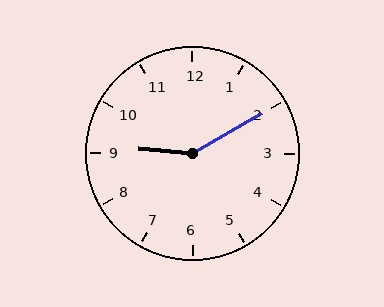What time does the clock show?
9:10.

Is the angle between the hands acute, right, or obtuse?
It is obtuse.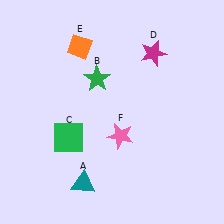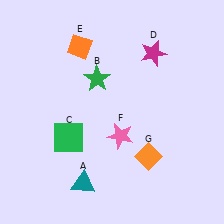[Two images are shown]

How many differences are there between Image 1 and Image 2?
There is 1 difference between the two images.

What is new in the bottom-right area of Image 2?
An orange diamond (G) was added in the bottom-right area of Image 2.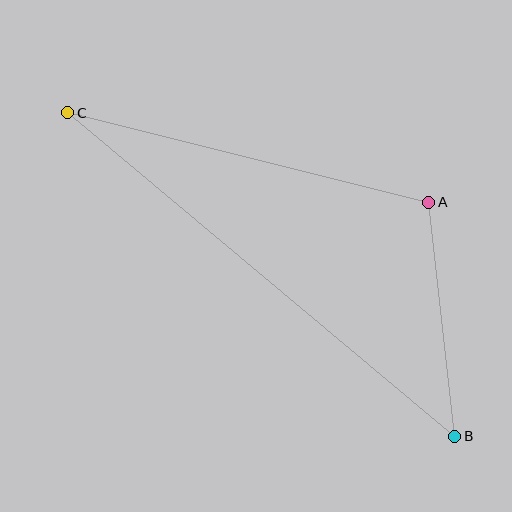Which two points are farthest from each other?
Points B and C are farthest from each other.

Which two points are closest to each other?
Points A and B are closest to each other.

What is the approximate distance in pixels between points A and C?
The distance between A and C is approximately 372 pixels.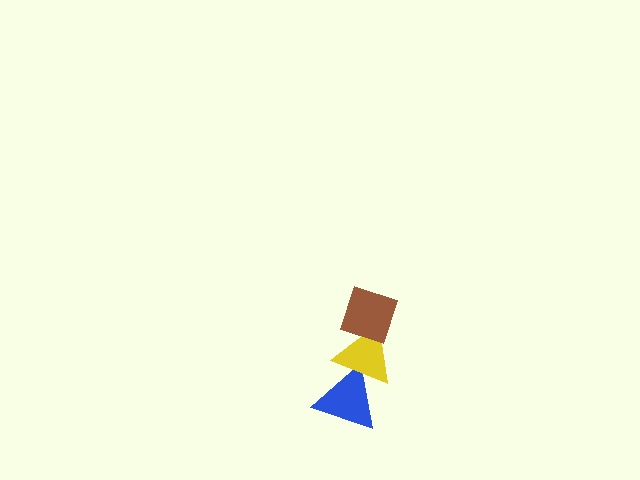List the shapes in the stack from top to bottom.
From top to bottom: the brown diamond, the yellow triangle, the blue triangle.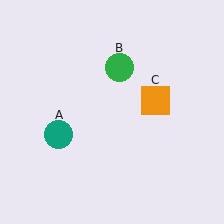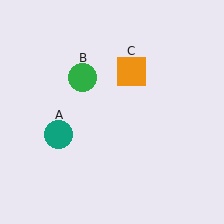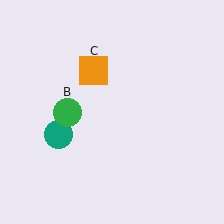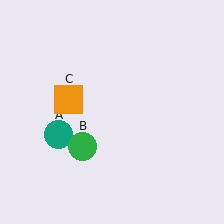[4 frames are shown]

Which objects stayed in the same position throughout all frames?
Teal circle (object A) remained stationary.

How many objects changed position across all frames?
2 objects changed position: green circle (object B), orange square (object C).